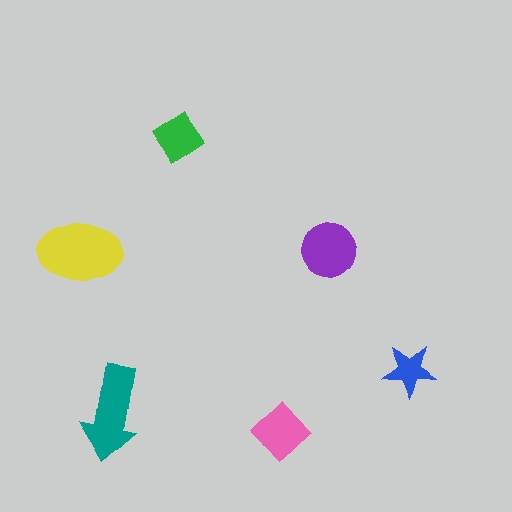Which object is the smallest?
The blue star.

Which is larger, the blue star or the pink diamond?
The pink diamond.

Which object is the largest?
The yellow ellipse.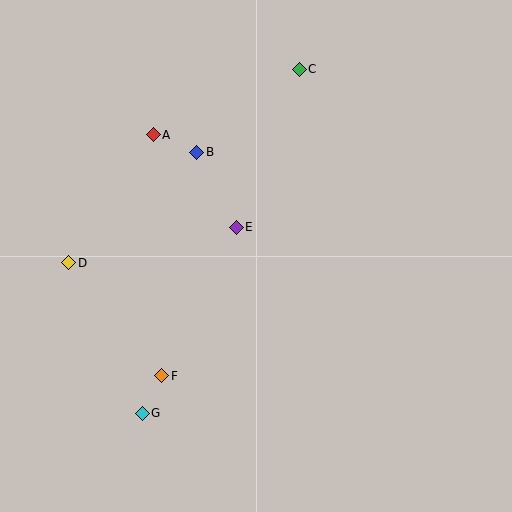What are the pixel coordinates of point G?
Point G is at (142, 413).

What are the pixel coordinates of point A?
Point A is at (153, 135).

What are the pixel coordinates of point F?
Point F is at (162, 376).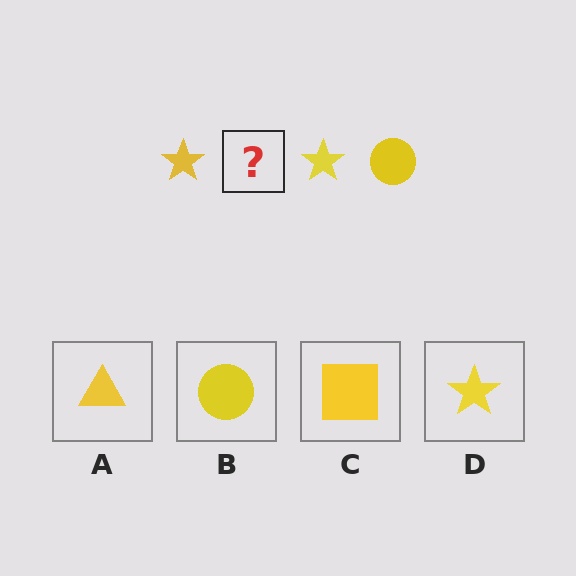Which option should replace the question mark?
Option B.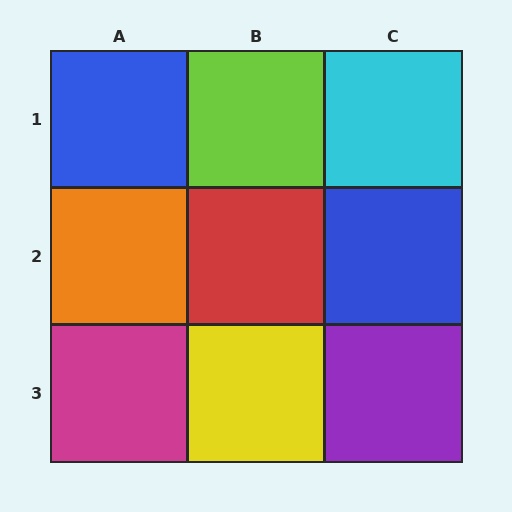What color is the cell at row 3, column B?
Yellow.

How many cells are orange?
1 cell is orange.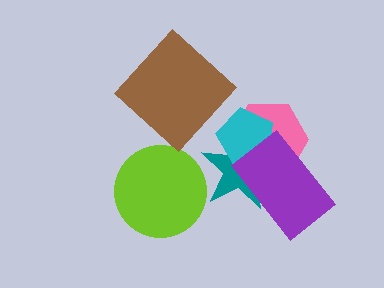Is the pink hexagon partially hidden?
Yes, it is partially covered by another shape.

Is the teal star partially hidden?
Yes, it is partially covered by another shape.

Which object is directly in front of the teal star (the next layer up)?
The cyan pentagon is directly in front of the teal star.